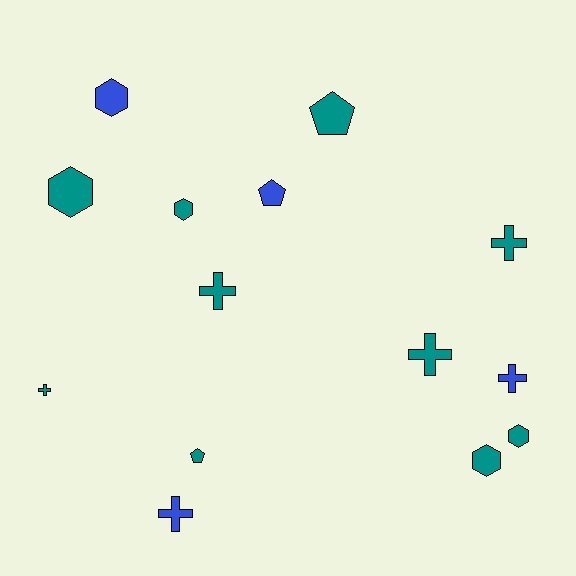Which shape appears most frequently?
Cross, with 6 objects.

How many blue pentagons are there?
There is 1 blue pentagon.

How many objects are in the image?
There are 14 objects.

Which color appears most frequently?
Teal, with 10 objects.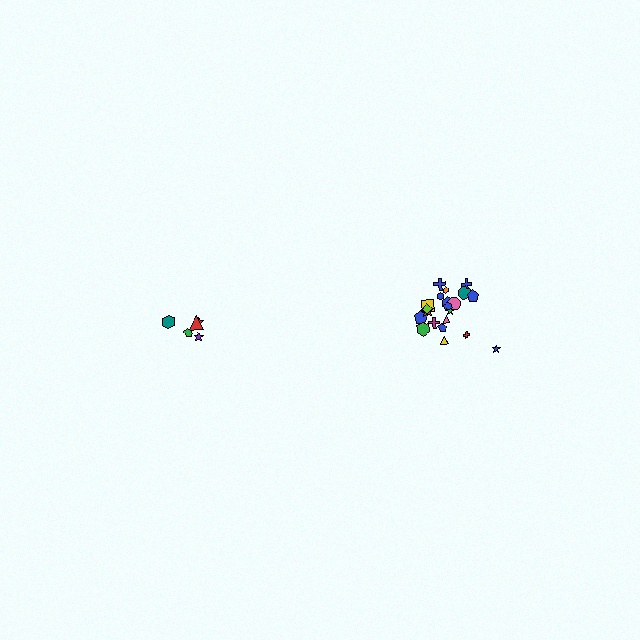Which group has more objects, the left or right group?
The right group.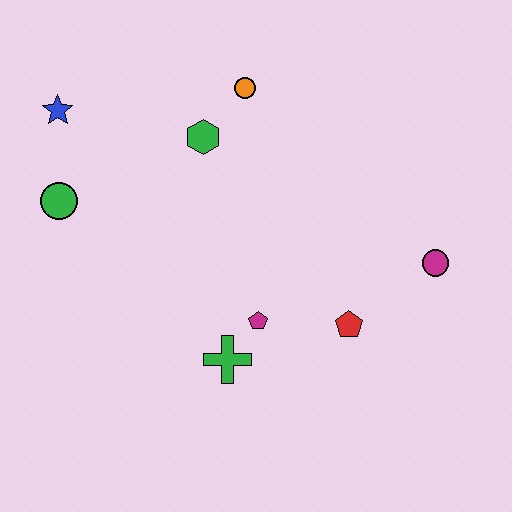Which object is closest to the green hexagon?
The orange circle is closest to the green hexagon.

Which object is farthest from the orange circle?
The green cross is farthest from the orange circle.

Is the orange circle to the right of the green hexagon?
Yes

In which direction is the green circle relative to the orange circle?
The green circle is to the left of the orange circle.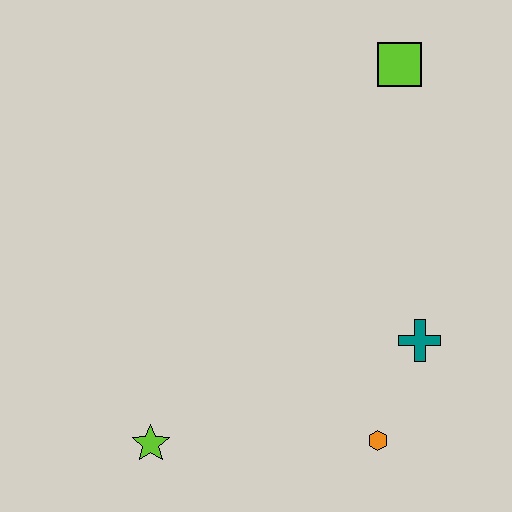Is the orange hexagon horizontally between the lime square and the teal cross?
No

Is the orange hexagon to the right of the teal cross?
No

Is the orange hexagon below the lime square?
Yes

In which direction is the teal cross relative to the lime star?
The teal cross is to the right of the lime star.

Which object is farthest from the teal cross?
The lime star is farthest from the teal cross.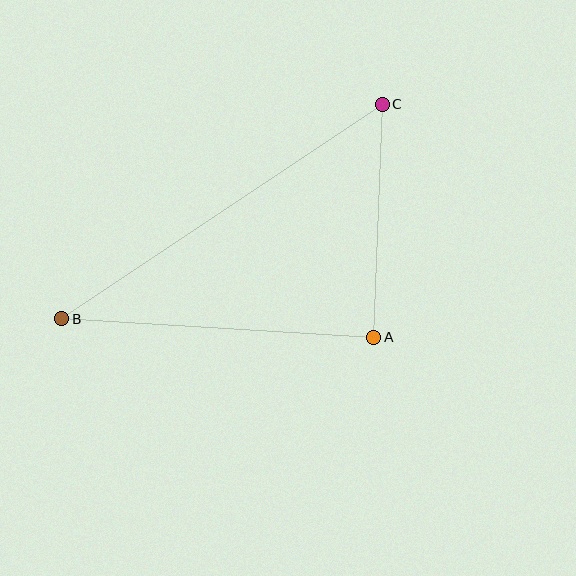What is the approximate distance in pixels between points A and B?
The distance between A and B is approximately 313 pixels.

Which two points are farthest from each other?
Points B and C are farthest from each other.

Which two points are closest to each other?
Points A and C are closest to each other.